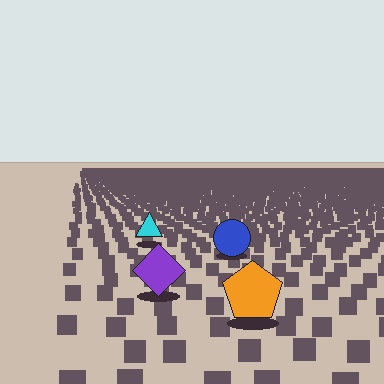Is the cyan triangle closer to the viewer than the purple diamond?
No. The purple diamond is closer — you can tell from the texture gradient: the ground texture is coarser near it.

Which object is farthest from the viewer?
The cyan triangle is farthest from the viewer. It appears smaller and the ground texture around it is denser.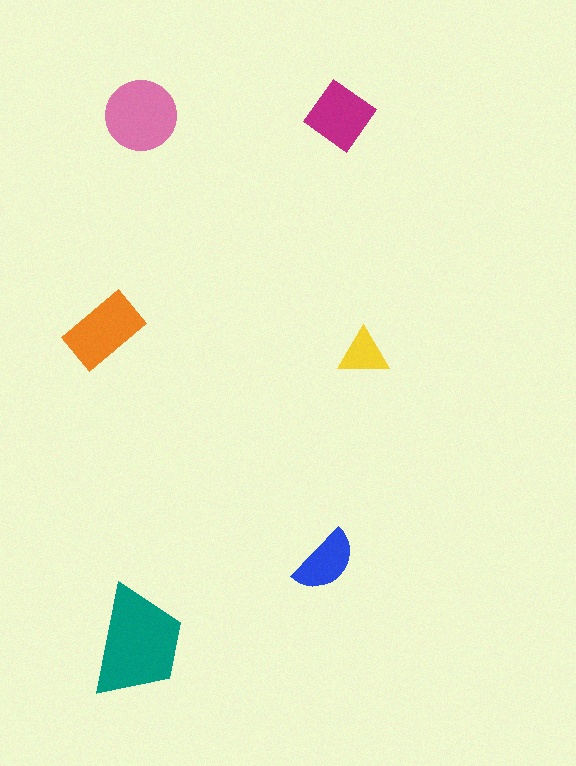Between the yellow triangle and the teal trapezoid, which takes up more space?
The teal trapezoid.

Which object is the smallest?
The yellow triangle.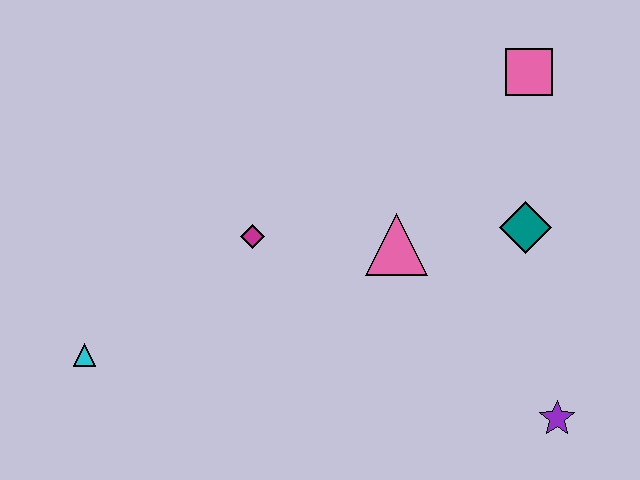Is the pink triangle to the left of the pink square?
Yes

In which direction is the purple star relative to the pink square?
The purple star is below the pink square.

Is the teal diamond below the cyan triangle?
No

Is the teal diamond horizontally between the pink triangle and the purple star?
Yes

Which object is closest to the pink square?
The teal diamond is closest to the pink square.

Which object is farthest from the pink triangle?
The cyan triangle is farthest from the pink triangle.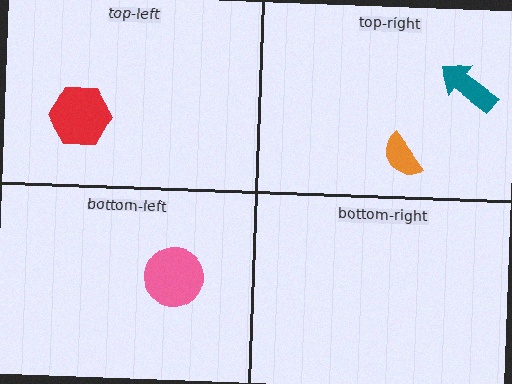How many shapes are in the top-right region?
2.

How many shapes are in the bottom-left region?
1.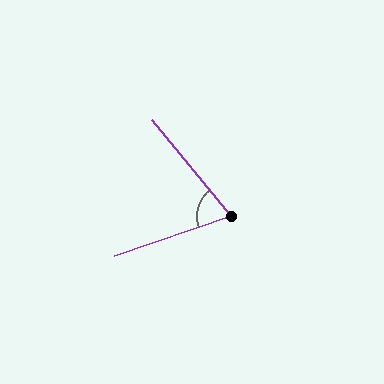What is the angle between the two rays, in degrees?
Approximately 70 degrees.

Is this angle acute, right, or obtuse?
It is acute.